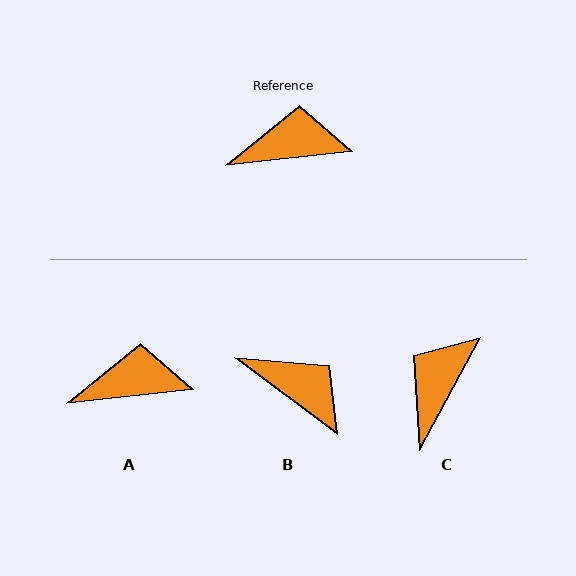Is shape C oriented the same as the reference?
No, it is off by about 55 degrees.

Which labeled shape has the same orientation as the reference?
A.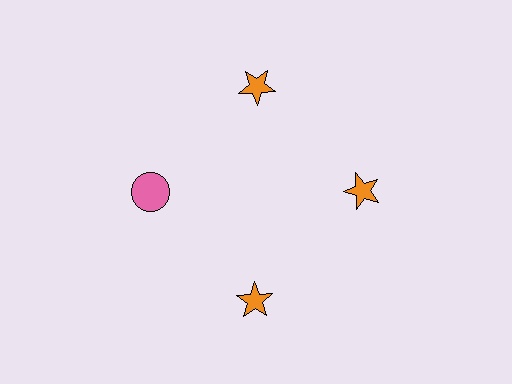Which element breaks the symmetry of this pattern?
The pink circle at roughly the 9 o'clock position breaks the symmetry. All other shapes are orange stars.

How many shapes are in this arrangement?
There are 4 shapes arranged in a ring pattern.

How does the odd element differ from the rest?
It differs in both color (pink instead of orange) and shape (circle instead of star).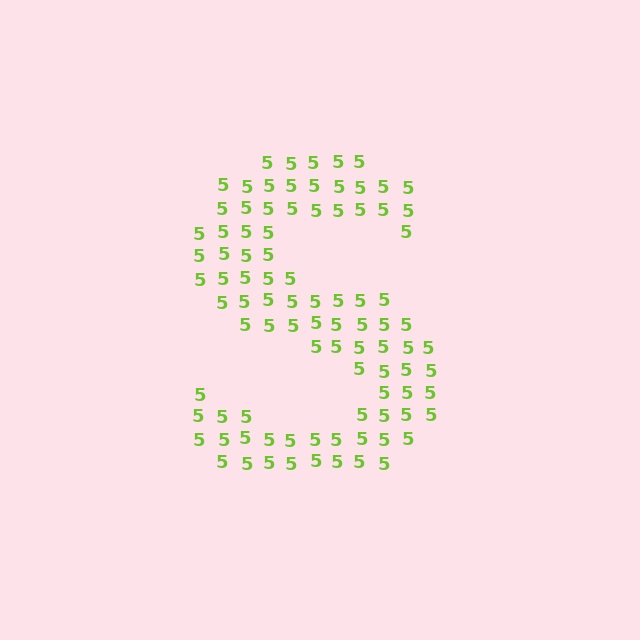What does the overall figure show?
The overall figure shows the letter S.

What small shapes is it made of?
It is made of small digit 5's.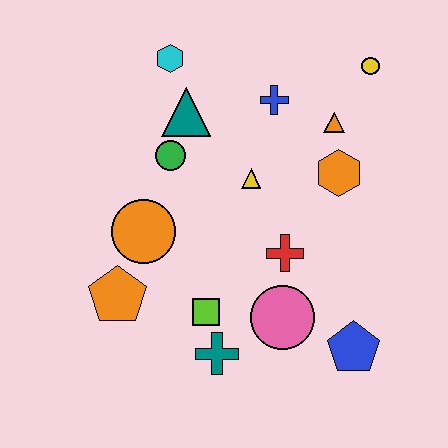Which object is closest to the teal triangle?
The green circle is closest to the teal triangle.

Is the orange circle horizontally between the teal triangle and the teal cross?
No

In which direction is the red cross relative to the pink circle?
The red cross is above the pink circle.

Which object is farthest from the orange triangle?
The orange pentagon is farthest from the orange triangle.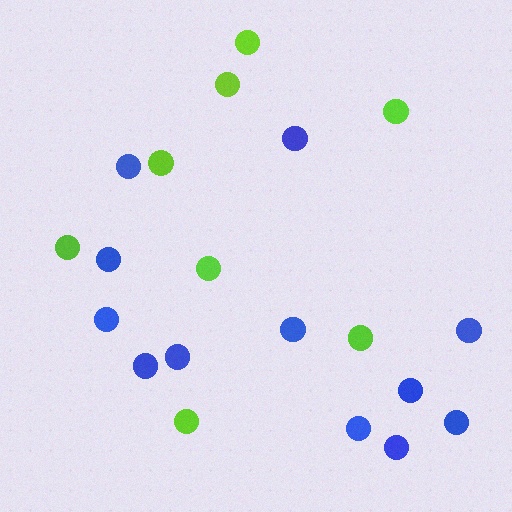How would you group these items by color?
There are 2 groups: one group of blue circles (12) and one group of lime circles (8).